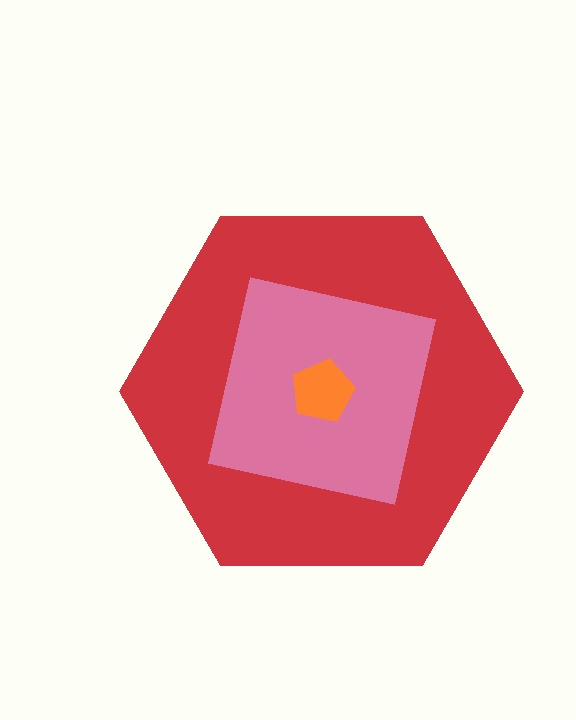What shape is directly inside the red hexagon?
The pink square.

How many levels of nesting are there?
3.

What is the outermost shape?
The red hexagon.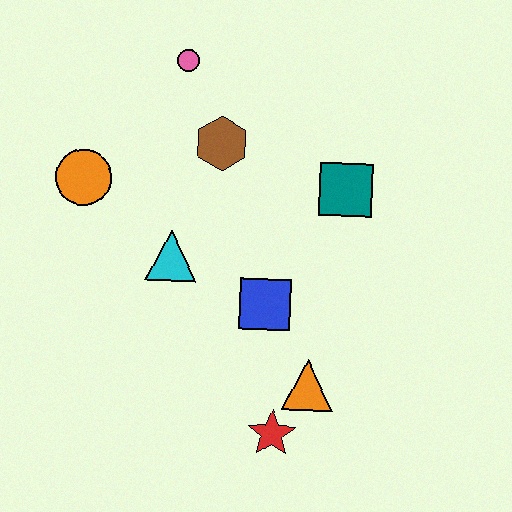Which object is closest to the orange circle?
The cyan triangle is closest to the orange circle.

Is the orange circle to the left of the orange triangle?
Yes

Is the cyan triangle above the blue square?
Yes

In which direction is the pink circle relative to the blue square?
The pink circle is above the blue square.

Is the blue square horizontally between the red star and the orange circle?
Yes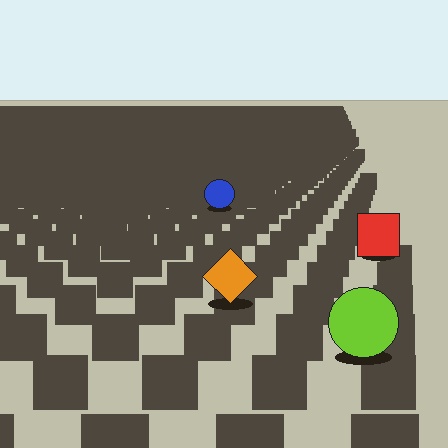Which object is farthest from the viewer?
The blue circle is farthest from the viewer. It appears smaller and the ground texture around it is denser.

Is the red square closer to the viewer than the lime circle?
No. The lime circle is closer — you can tell from the texture gradient: the ground texture is coarser near it.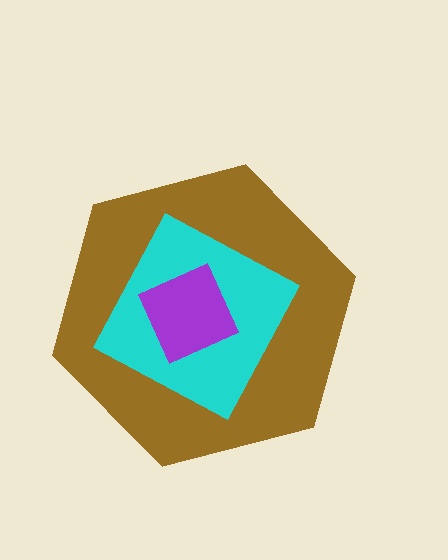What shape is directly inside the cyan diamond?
The purple square.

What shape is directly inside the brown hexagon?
The cyan diamond.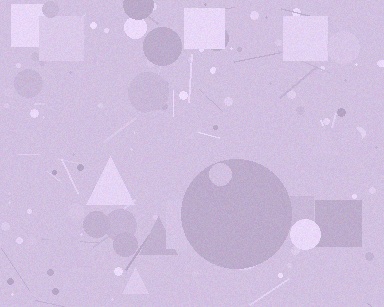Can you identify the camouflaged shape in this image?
The camouflaged shape is a circle.